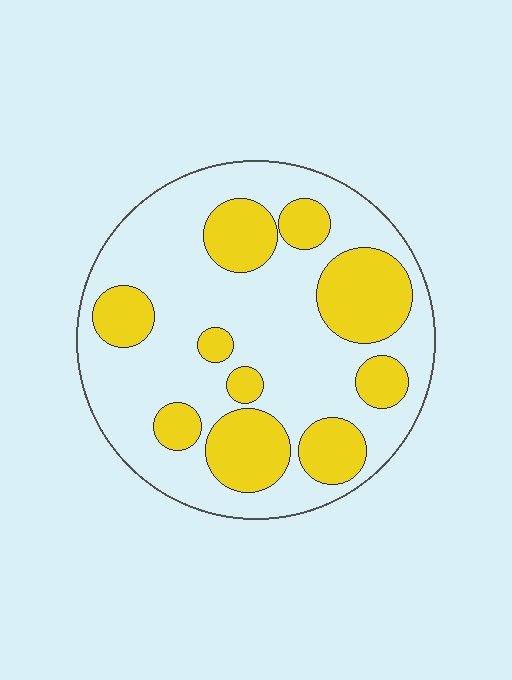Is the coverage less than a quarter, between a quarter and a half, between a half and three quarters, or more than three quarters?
Between a quarter and a half.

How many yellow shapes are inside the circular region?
10.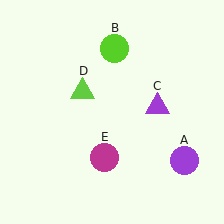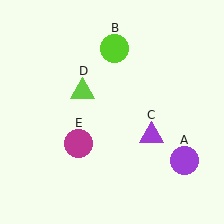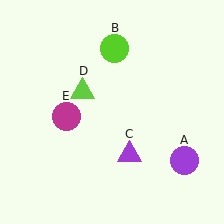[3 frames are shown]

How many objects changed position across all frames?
2 objects changed position: purple triangle (object C), magenta circle (object E).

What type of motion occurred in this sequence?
The purple triangle (object C), magenta circle (object E) rotated clockwise around the center of the scene.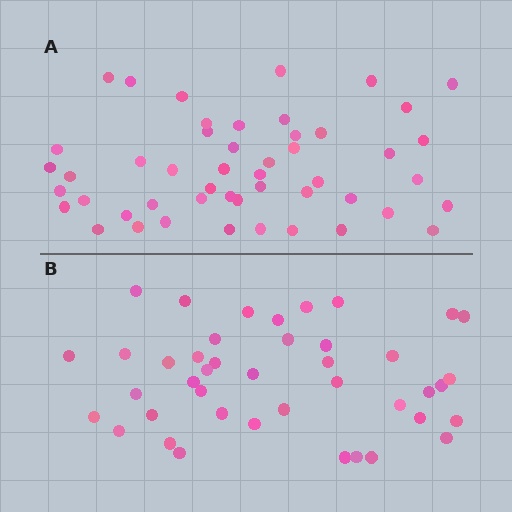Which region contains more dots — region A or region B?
Region A (the top region) has more dots.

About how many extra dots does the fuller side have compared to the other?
Region A has roughly 8 or so more dots than region B.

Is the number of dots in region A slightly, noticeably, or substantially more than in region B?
Region A has only slightly more — the two regions are fairly close. The ratio is roughly 1.2 to 1.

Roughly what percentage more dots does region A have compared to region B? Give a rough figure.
About 15% more.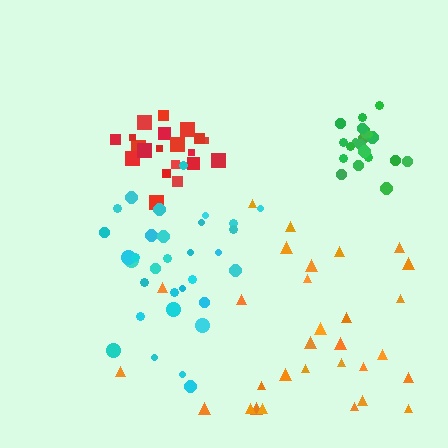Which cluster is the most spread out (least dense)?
Orange.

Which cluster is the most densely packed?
Red.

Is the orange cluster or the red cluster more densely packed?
Red.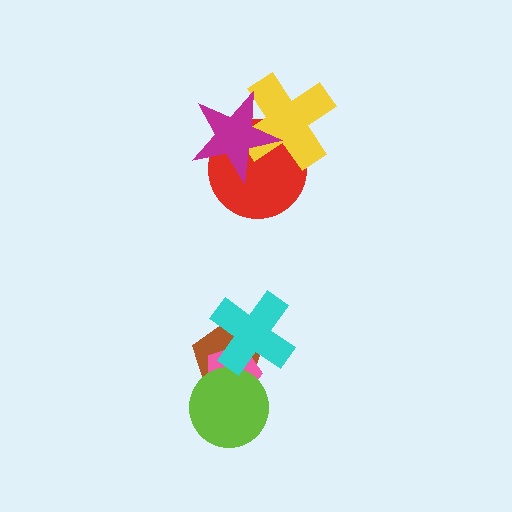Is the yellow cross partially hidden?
Yes, it is partially covered by another shape.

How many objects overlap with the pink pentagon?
3 objects overlap with the pink pentagon.